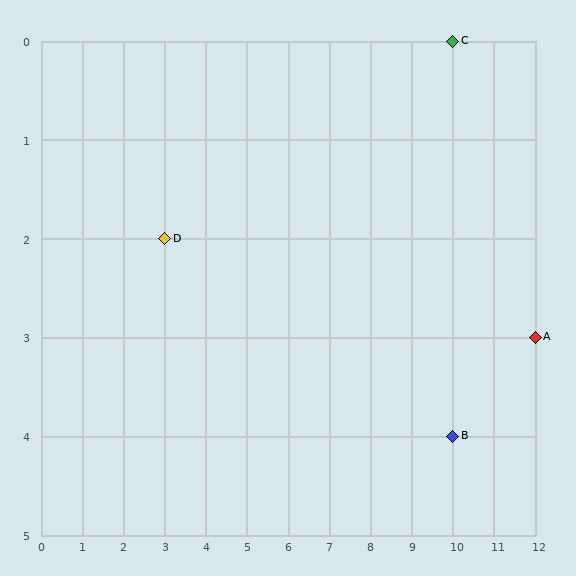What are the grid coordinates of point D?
Point D is at grid coordinates (3, 2).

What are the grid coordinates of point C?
Point C is at grid coordinates (10, 0).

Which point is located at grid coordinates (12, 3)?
Point A is at (12, 3).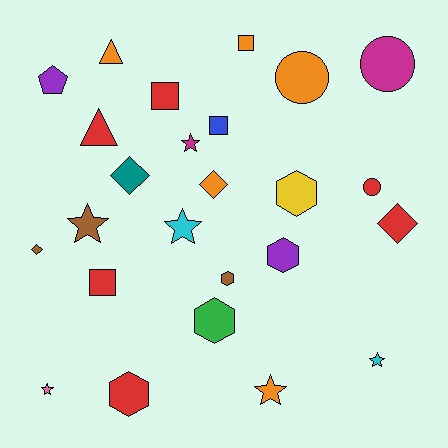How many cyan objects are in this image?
There are 2 cyan objects.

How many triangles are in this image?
There are 2 triangles.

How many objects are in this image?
There are 25 objects.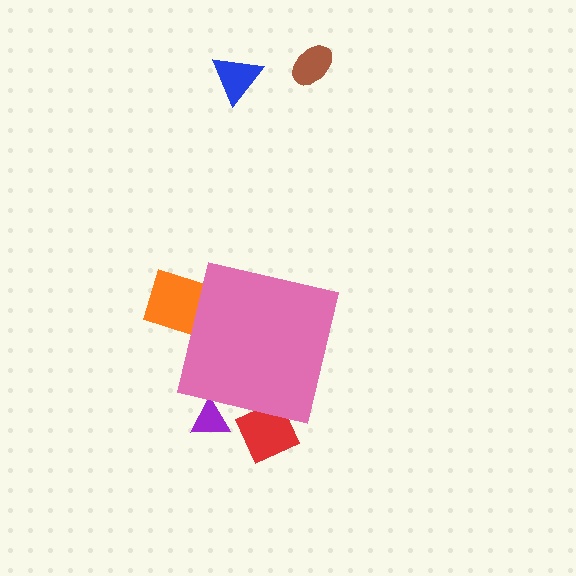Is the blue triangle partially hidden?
No, the blue triangle is fully visible.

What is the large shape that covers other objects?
A pink square.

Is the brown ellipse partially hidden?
No, the brown ellipse is fully visible.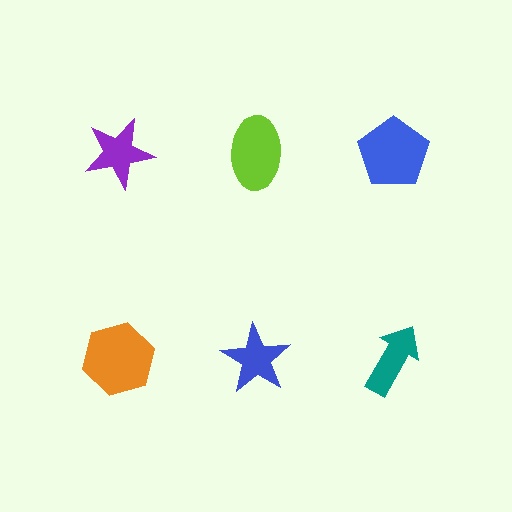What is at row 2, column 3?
A teal arrow.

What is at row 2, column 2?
A blue star.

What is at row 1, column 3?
A blue pentagon.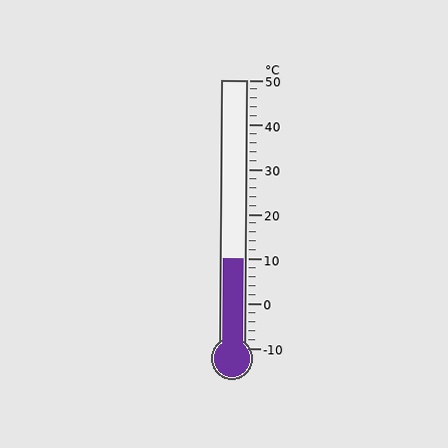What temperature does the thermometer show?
The thermometer shows approximately 10°C.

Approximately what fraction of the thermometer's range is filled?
The thermometer is filled to approximately 35% of its range.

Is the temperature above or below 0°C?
The temperature is above 0°C.